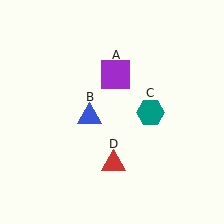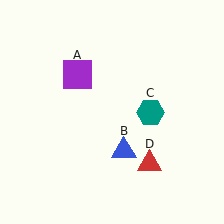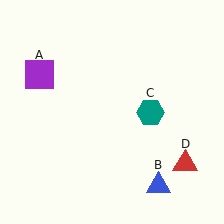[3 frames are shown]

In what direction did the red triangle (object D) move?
The red triangle (object D) moved right.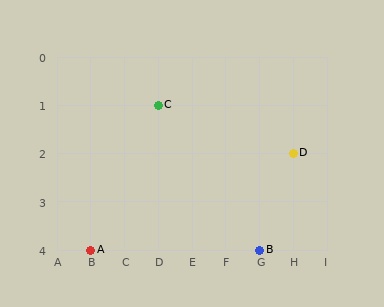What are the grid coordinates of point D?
Point D is at grid coordinates (H, 2).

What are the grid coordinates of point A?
Point A is at grid coordinates (B, 4).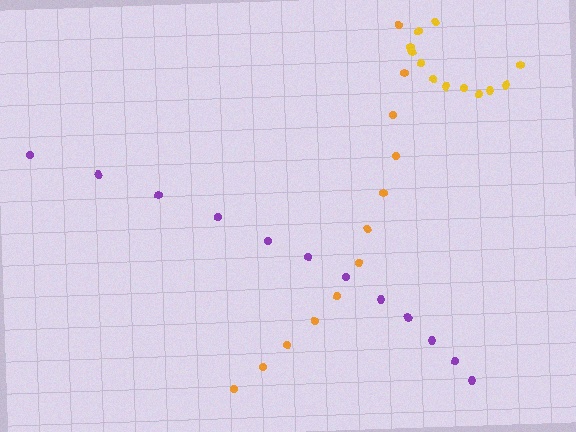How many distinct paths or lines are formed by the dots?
There are 3 distinct paths.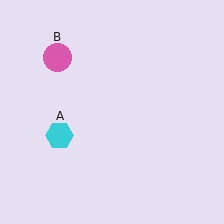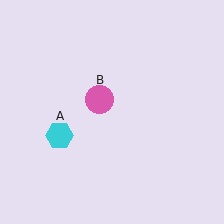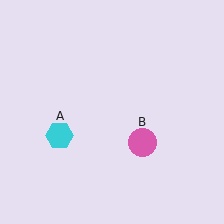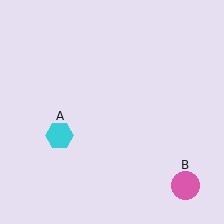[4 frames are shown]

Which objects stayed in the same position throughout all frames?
Cyan hexagon (object A) remained stationary.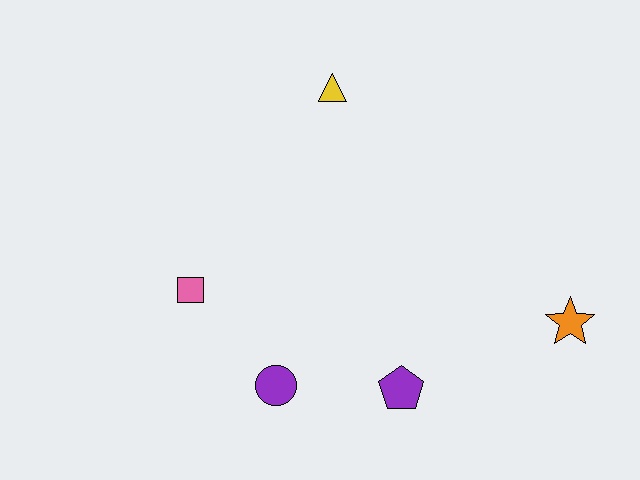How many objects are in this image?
There are 5 objects.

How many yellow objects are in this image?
There is 1 yellow object.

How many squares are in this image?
There is 1 square.